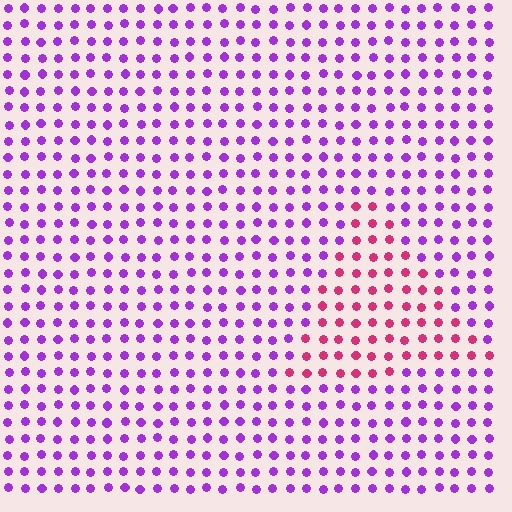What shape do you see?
I see a triangle.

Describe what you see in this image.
The image is filled with small purple elements in a uniform arrangement. A triangle-shaped region is visible where the elements are tinted to a slightly different hue, forming a subtle color boundary.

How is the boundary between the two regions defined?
The boundary is defined purely by a slight shift in hue (about 53 degrees). Spacing, size, and orientation are identical on both sides.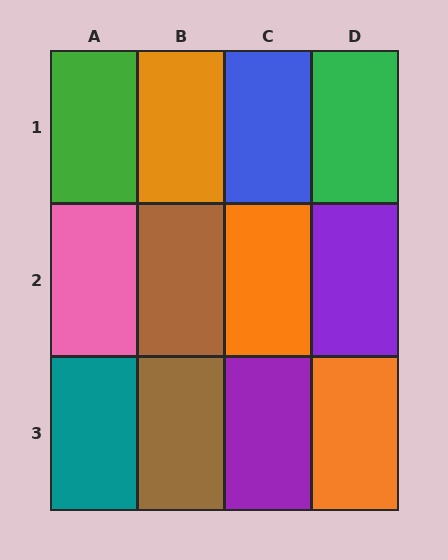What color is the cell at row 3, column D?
Orange.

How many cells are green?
2 cells are green.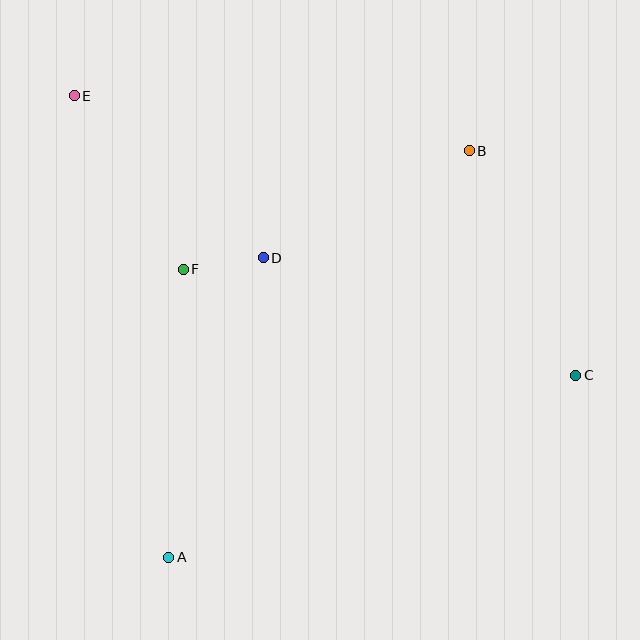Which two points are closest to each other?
Points D and F are closest to each other.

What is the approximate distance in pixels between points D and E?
The distance between D and E is approximately 249 pixels.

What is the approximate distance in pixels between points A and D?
The distance between A and D is approximately 314 pixels.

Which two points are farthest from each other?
Points C and E are farthest from each other.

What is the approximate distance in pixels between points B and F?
The distance between B and F is approximately 310 pixels.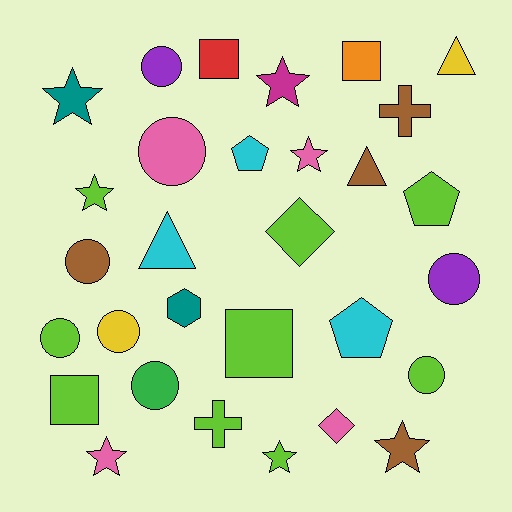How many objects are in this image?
There are 30 objects.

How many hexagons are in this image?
There is 1 hexagon.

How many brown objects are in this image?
There are 4 brown objects.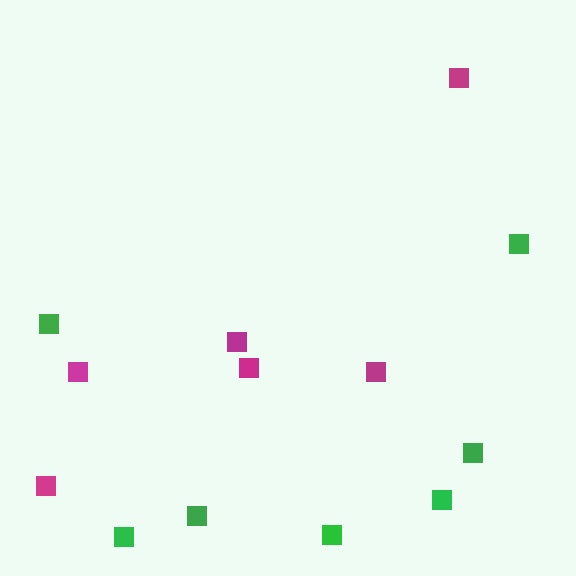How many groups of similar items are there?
There are 2 groups: one group of magenta squares (6) and one group of green squares (7).